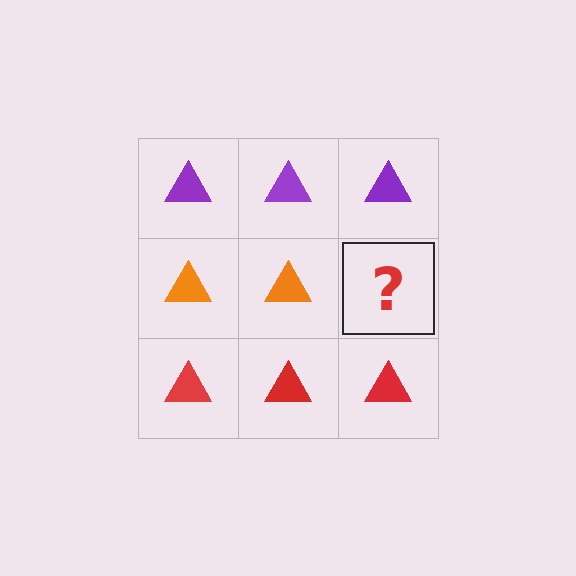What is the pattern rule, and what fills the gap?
The rule is that each row has a consistent color. The gap should be filled with an orange triangle.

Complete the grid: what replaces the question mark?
The question mark should be replaced with an orange triangle.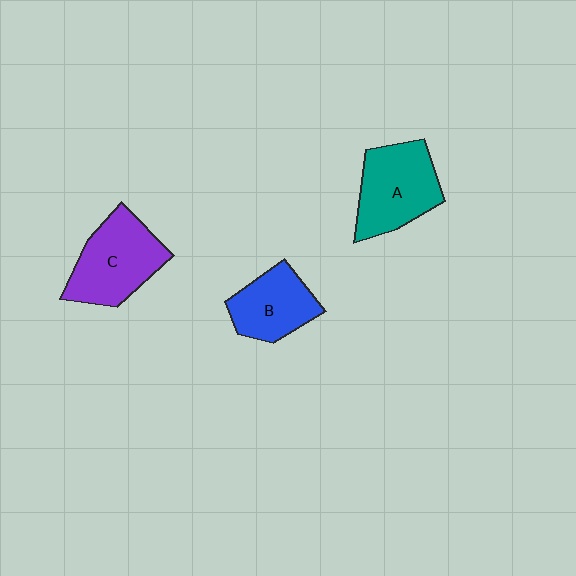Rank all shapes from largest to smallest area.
From largest to smallest: C (purple), A (teal), B (blue).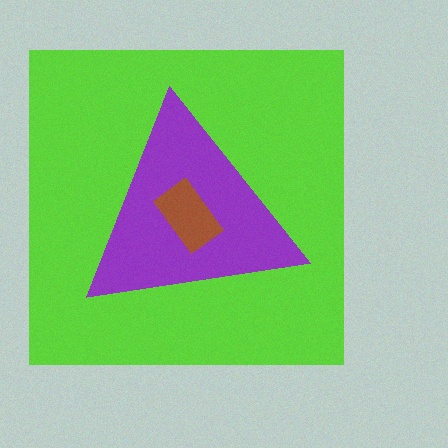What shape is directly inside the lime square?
The purple triangle.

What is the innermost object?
The brown rectangle.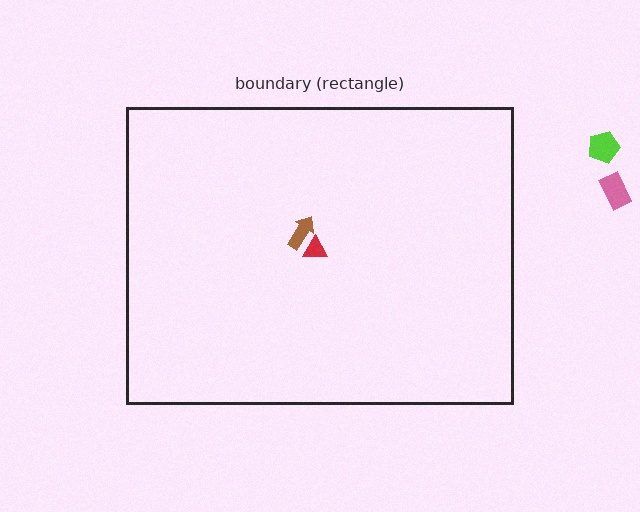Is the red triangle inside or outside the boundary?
Inside.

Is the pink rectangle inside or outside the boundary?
Outside.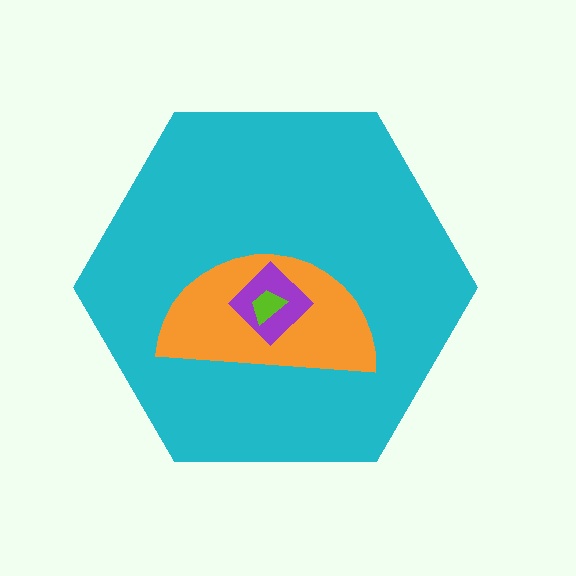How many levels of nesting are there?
4.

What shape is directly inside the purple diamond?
The lime trapezoid.